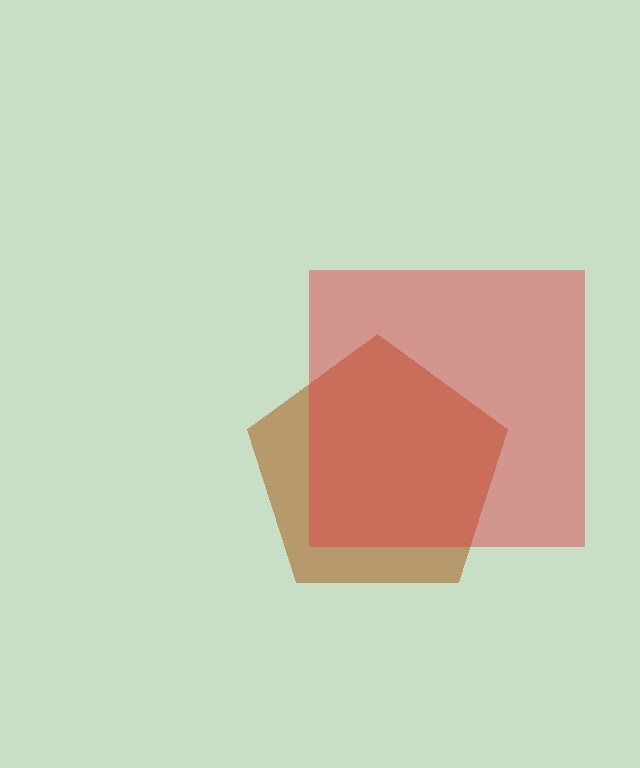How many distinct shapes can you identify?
There are 2 distinct shapes: a brown pentagon, a red square.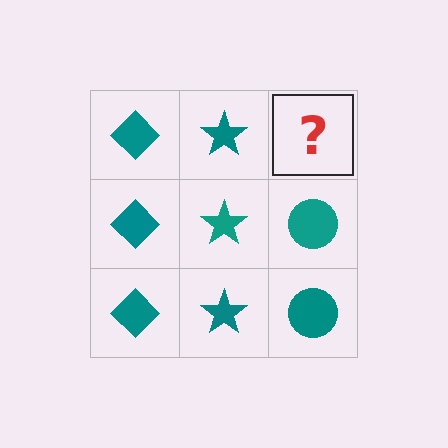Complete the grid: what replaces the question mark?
The question mark should be replaced with a teal circle.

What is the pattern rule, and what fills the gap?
The rule is that each column has a consistent shape. The gap should be filled with a teal circle.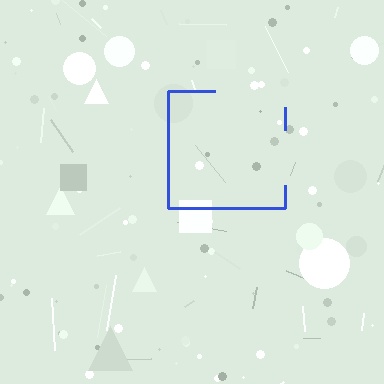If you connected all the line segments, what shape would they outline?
They would outline a square.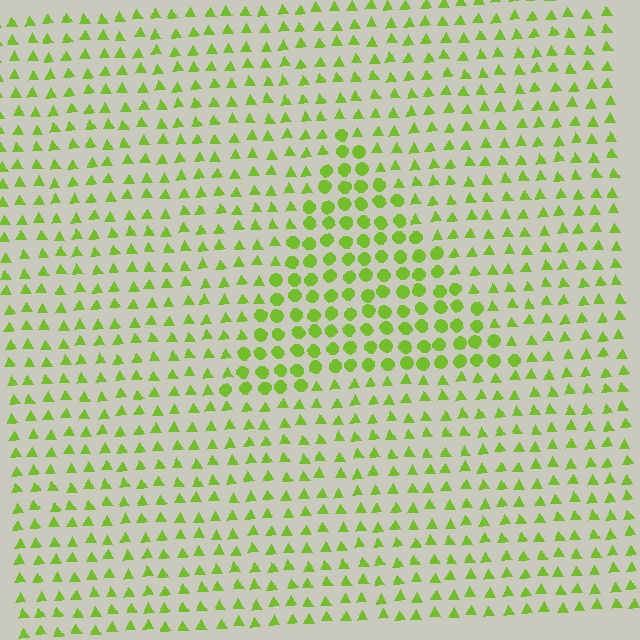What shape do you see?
I see a triangle.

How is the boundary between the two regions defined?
The boundary is defined by a change in element shape: circles inside vs. triangles outside. All elements share the same color and spacing.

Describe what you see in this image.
The image is filled with small lime elements arranged in a uniform grid. A triangle-shaped region contains circles, while the surrounding area contains triangles. The boundary is defined purely by the change in element shape.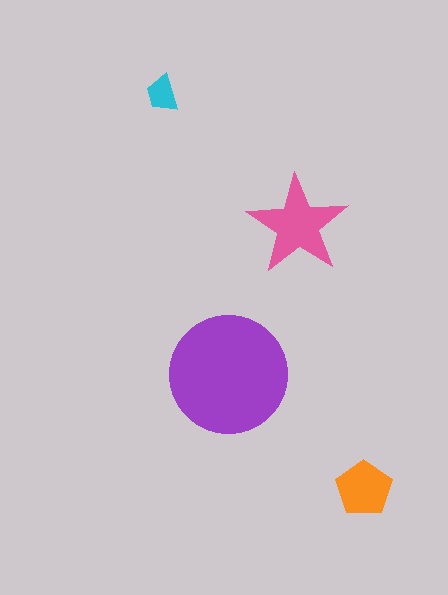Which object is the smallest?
The cyan trapezoid.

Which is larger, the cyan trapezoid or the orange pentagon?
The orange pentagon.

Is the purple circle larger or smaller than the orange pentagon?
Larger.